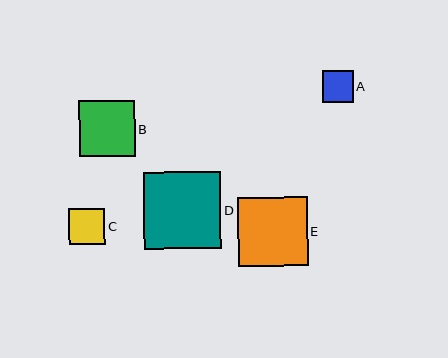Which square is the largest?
Square D is the largest with a size of approximately 77 pixels.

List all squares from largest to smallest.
From largest to smallest: D, E, B, C, A.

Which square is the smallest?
Square A is the smallest with a size of approximately 31 pixels.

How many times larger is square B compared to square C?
Square B is approximately 1.6 times the size of square C.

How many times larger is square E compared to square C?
Square E is approximately 1.9 times the size of square C.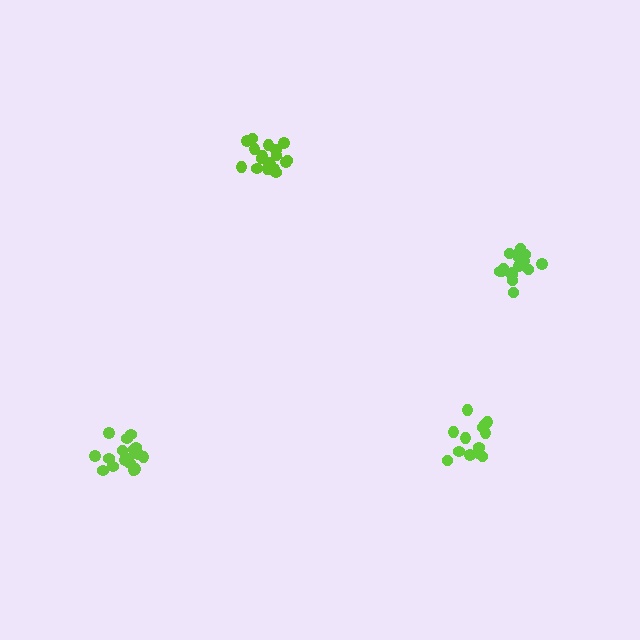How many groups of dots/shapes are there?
There are 4 groups.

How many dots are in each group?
Group 1: 13 dots, Group 2: 18 dots, Group 3: 16 dots, Group 4: 18 dots (65 total).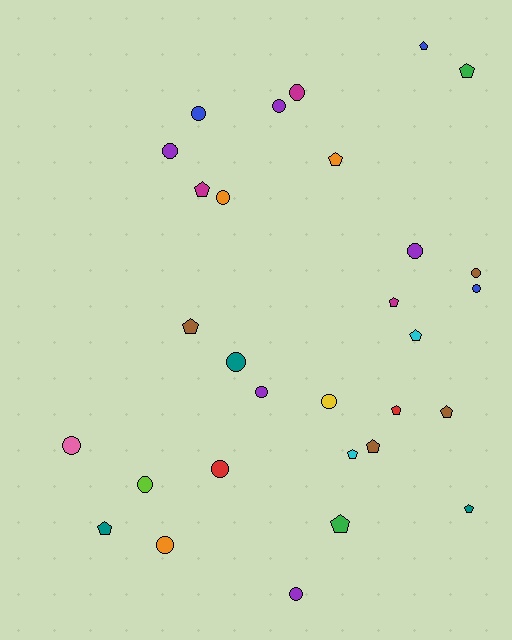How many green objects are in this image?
There are 2 green objects.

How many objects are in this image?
There are 30 objects.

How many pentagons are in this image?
There are 14 pentagons.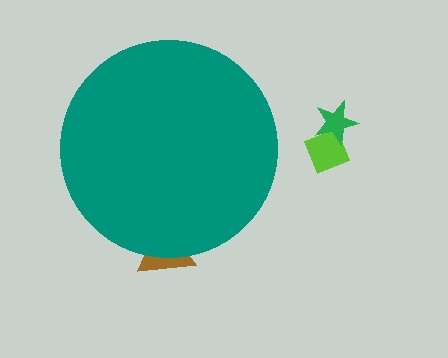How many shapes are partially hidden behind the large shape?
1 shape is partially hidden.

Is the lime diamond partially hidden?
No, the lime diamond is fully visible.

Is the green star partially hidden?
No, the green star is fully visible.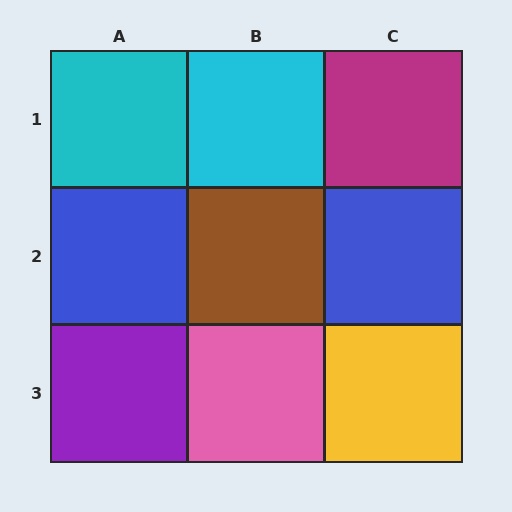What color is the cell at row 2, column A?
Blue.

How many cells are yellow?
1 cell is yellow.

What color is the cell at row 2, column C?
Blue.